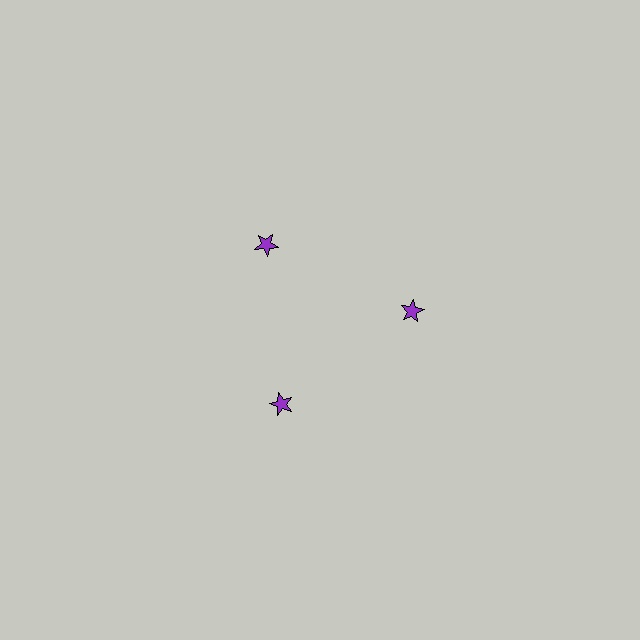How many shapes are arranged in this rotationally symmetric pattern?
There are 3 shapes, arranged in 3 groups of 1.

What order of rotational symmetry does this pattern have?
This pattern has 3-fold rotational symmetry.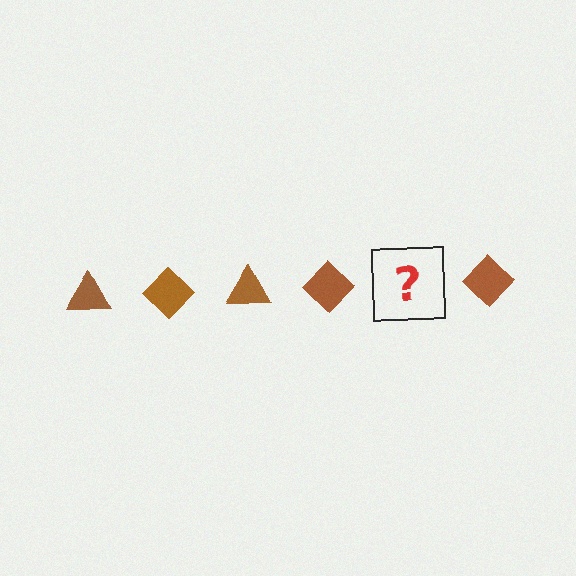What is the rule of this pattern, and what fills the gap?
The rule is that the pattern cycles through triangle, diamond shapes in brown. The gap should be filled with a brown triangle.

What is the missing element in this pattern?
The missing element is a brown triangle.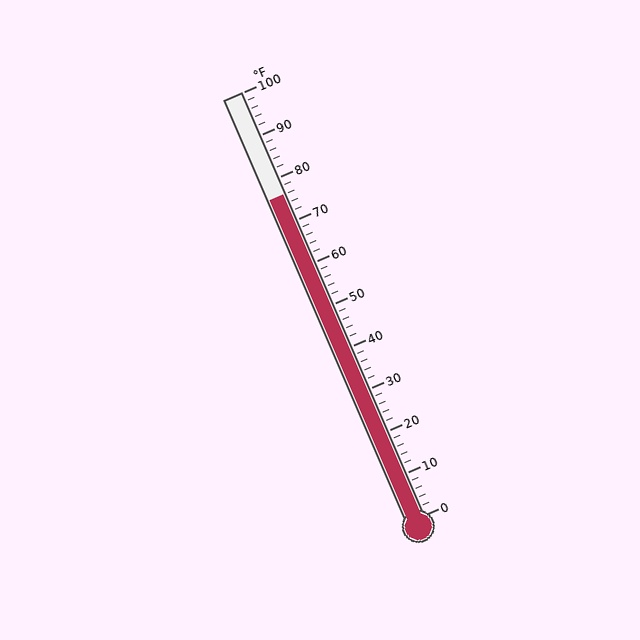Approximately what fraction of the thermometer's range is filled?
The thermometer is filled to approximately 75% of its range.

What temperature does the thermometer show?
The thermometer shows approximately 76°F.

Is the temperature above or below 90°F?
The temperature is below 90°F.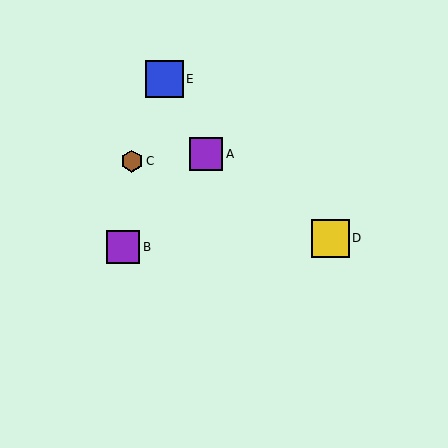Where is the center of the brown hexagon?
The center of the brown hexagon is at (132, 161).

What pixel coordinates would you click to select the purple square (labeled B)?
Click at (123, 247) to select the purple square B.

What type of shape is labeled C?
Shape C is a brown hexagon.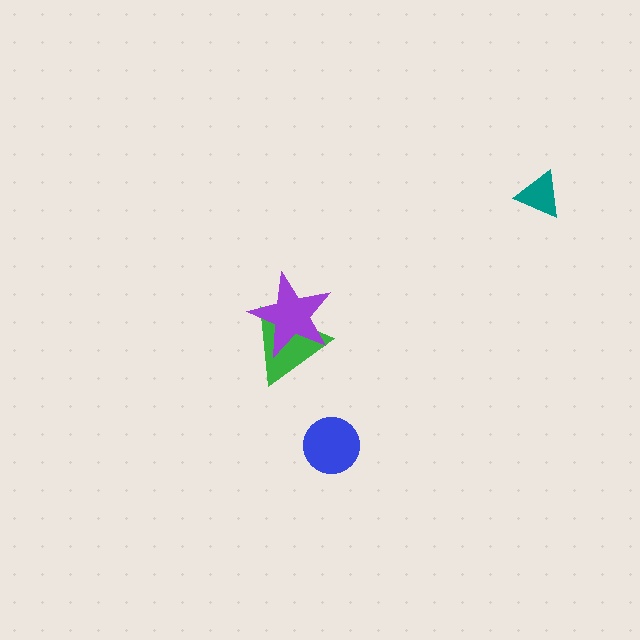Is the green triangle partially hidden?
Yes, it is partially covered by another shape.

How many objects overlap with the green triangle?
1 object overlaps with the green triangle.